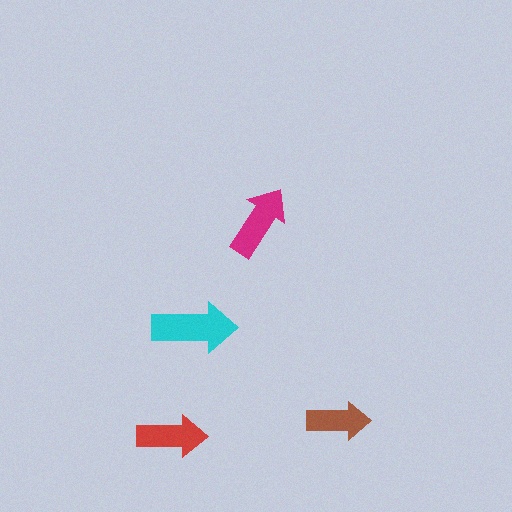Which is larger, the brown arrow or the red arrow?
The red one.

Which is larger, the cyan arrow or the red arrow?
The cyan one.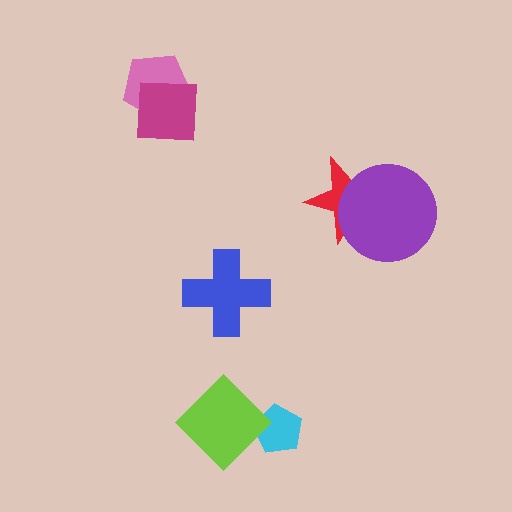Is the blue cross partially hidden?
No, no other shape covers it.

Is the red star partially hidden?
Yes, it is partially covered by another shape.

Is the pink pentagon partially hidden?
Yes, it is partially covered by another shape.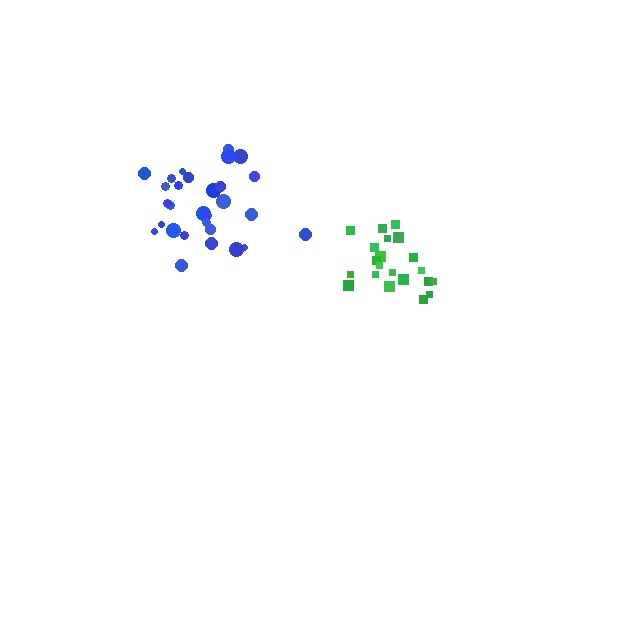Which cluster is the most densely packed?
Green.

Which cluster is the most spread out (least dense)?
Blue.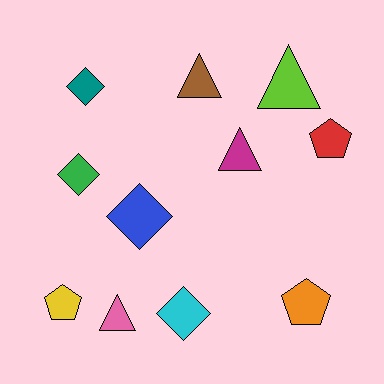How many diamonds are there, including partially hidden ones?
There are 4 diamonds.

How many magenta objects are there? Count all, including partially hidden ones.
There is 1 magenta object.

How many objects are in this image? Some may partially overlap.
There are 11 objects.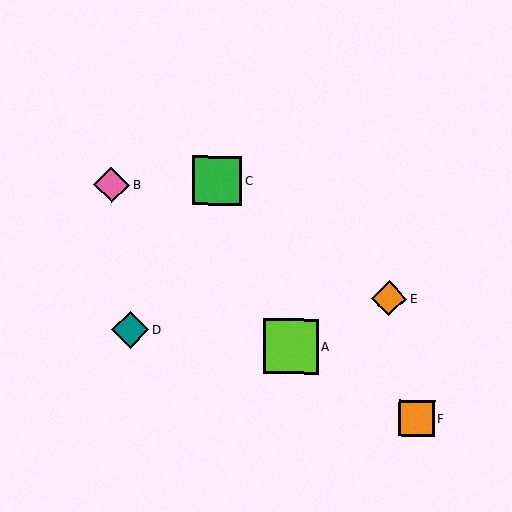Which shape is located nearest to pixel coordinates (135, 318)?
The teal diamond (labeled D) at (131, 330) is nearest to that location.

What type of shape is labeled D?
Shape D is a teal diamond.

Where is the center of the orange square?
The center of the orange square is at (417, 418).